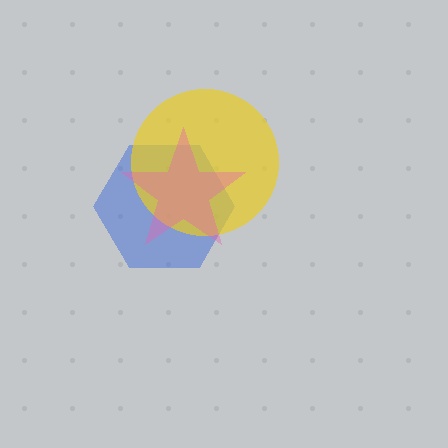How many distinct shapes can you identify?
There are 3 distinct shapes: a blue hexagon, a yellow circle, a pink star.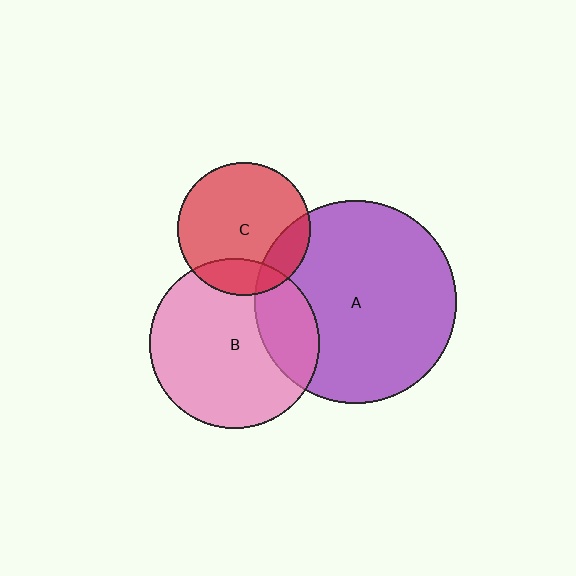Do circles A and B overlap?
Yes.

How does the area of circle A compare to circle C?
Approximately 2.3 times.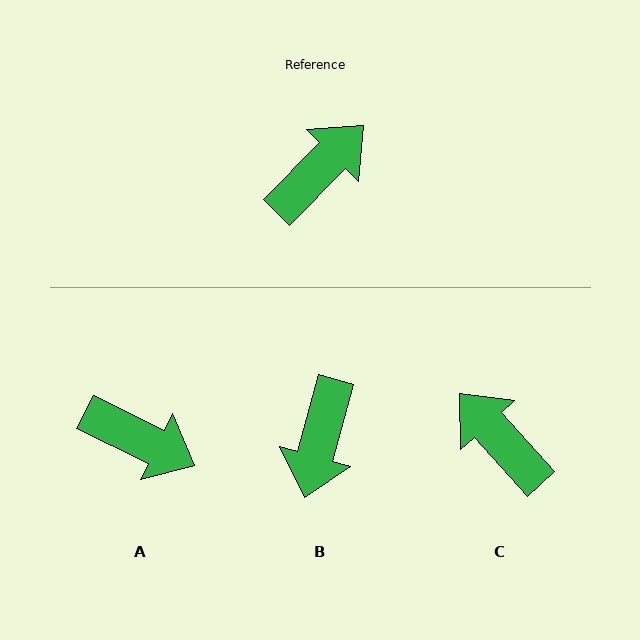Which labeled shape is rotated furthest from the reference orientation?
B, about 150 degrees away.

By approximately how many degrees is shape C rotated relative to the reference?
Approximately 87 degrees counter-clockwise.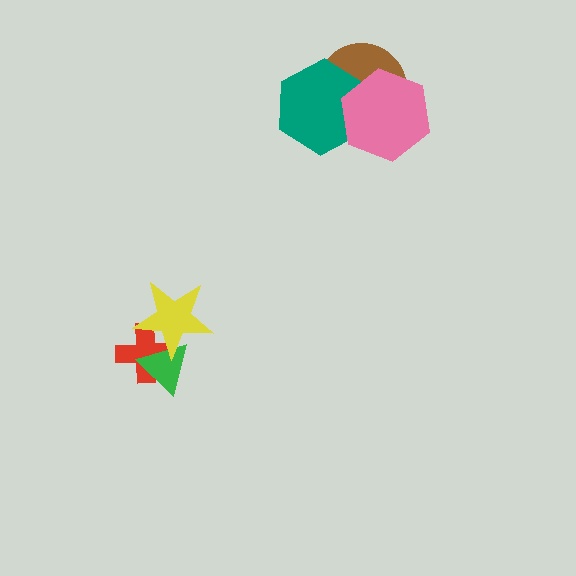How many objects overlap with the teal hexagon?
2 objects overlap with the teal hexagon.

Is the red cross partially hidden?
Yes, it is partially covered by another shape.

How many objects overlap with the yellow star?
2 objects overlap with the yellow star.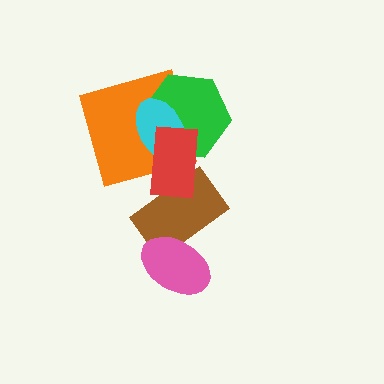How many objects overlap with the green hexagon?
3 objects overlap with the green hexagon.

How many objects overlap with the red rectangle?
4 objects overlap with the red rectangle.